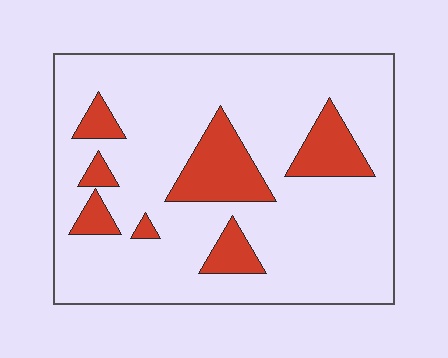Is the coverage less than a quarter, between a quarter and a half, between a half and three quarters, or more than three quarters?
Less than a quarter.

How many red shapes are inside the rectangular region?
7.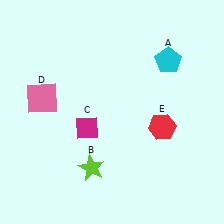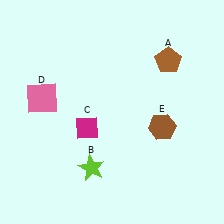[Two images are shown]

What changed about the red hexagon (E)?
In Image 1, E is red. In Image 2, it changed to brown.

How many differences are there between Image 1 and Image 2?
There are 2 differences between the two images.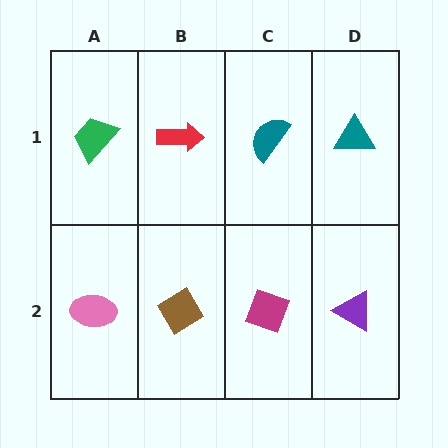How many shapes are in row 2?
4 shapes.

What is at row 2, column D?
A purple triangle.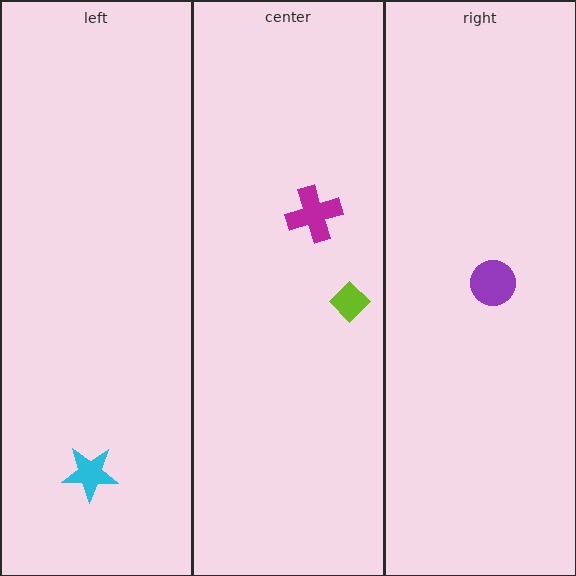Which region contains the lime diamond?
The center region.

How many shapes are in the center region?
2.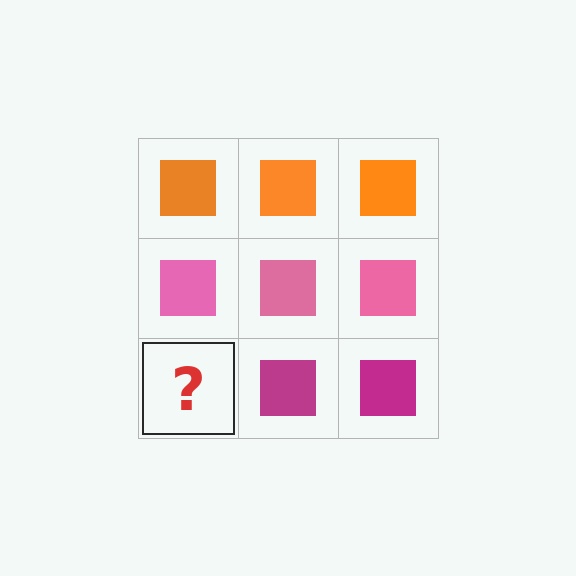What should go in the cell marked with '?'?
The missing cell should contain a magenta square.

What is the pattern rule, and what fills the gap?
The rule is that each row has a consistent color. The gap should be filled with a magenta square.